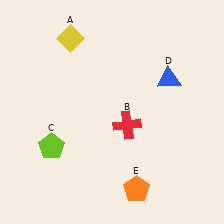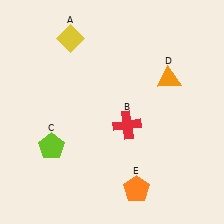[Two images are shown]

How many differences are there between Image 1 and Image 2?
There is 1 difference between the two images.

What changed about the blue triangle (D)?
In Image 1, D is blue. In Image 2, it changed to orange.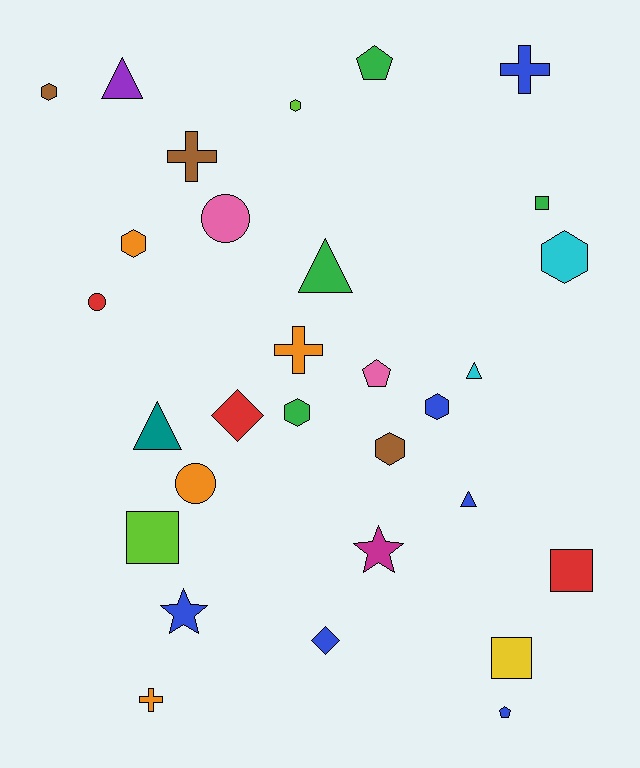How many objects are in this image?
There are 30 objects.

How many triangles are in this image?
There are 5 triangles.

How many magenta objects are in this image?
There is 1 magenta object.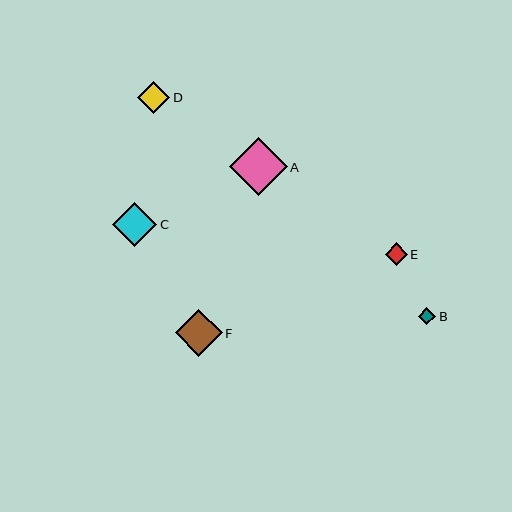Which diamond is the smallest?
Diamond B is the smallest with a size of approximately 18 pixels.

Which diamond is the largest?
Diamond A is the largest with a size of approximately 57 pixels.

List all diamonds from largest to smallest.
From largest to smallest: A, F, C, D, E, B.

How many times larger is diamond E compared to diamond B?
Diamond E is approximately 1.3 times the size of diamond B.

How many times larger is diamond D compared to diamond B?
Diamond D is approximately 1.8 times the size of diamond B.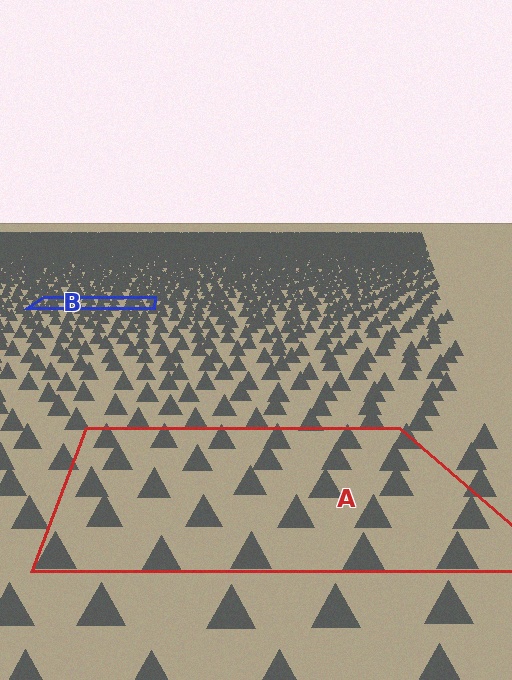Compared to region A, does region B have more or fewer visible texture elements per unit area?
Region B has more texture elements per unit area — they are packed more densely because it is farther away.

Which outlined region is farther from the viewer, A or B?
Region B is farther from the viewer — the texture elements inside it appear smaller and more densely packed.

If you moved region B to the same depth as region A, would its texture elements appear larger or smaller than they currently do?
They would appear larger. At a closer depth, the same texture elements are projected at a bigger on-screen size.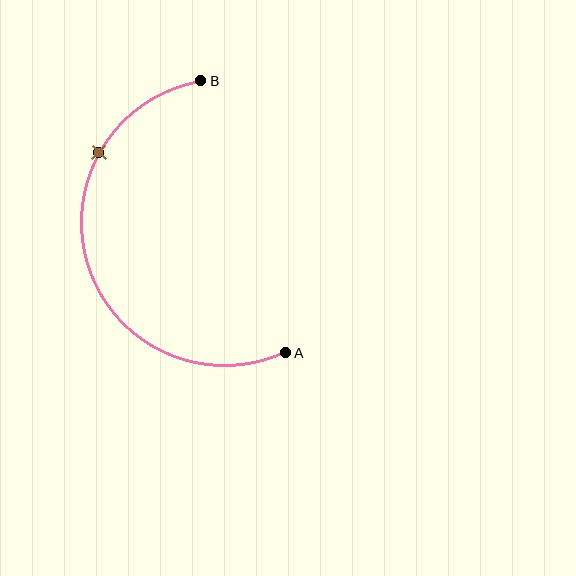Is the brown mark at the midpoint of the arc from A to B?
No. The brown mark lies on the arc but is closer to endpoint B. The arc midpoint would be at the point on the curve equidistant along the arc from both A and B.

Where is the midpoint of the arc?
The arc midpoint is the point on the curve farthest from the straight line joining A and B. It sits to the left of that line.